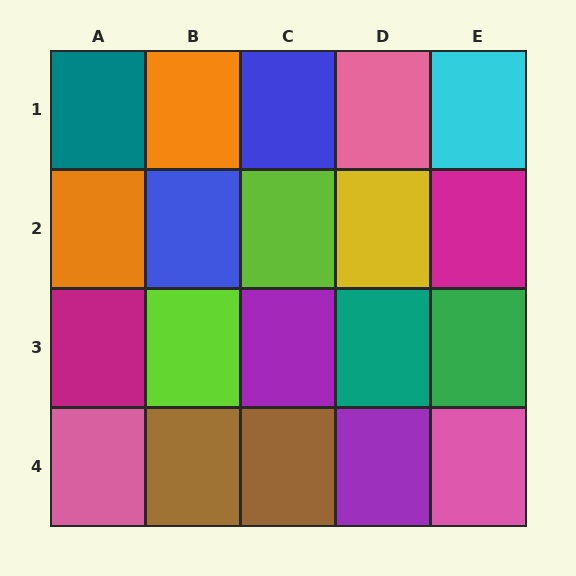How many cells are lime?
2 cells are lime.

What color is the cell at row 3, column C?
Purple.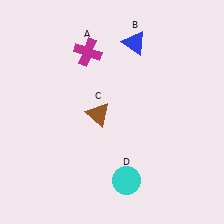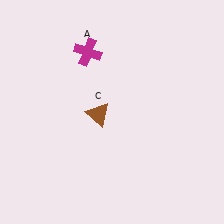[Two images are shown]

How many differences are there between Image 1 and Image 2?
There are 2 differences between the two images.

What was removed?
The cyan circle (D), the blue triangle (B) were removed in Image 2.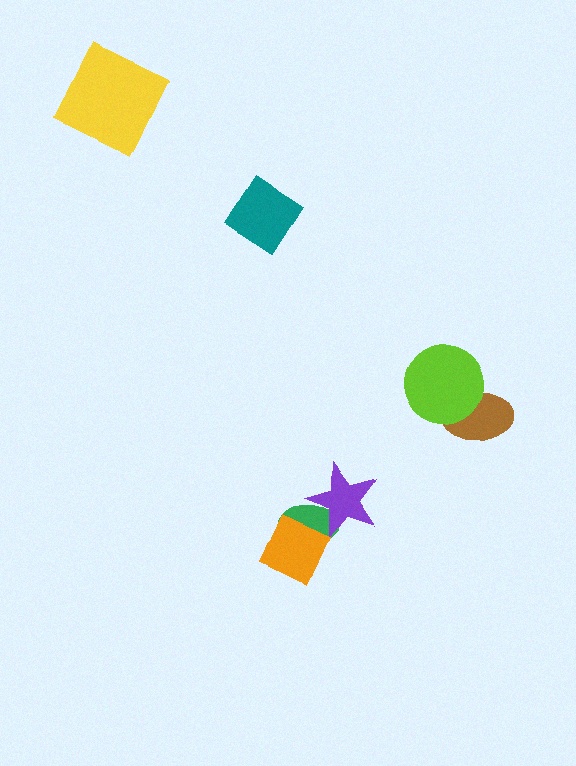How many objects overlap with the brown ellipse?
1 object overlaps with the brown ellipse.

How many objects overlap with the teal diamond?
0 objects overlap with the teal diamond.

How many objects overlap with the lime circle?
1 object overlaps with the lime circle.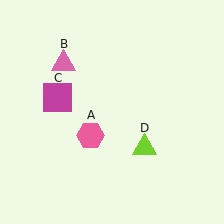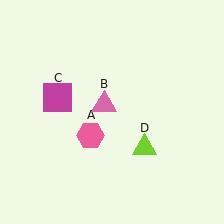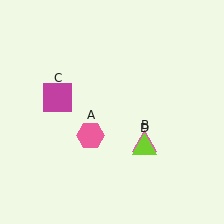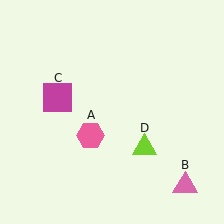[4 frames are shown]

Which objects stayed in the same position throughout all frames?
Pink hexagon (object A) and magenta square (object C) and lime triangle (object D) remained stationary.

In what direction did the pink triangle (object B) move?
The pink triangle (object B) moved down and to the right.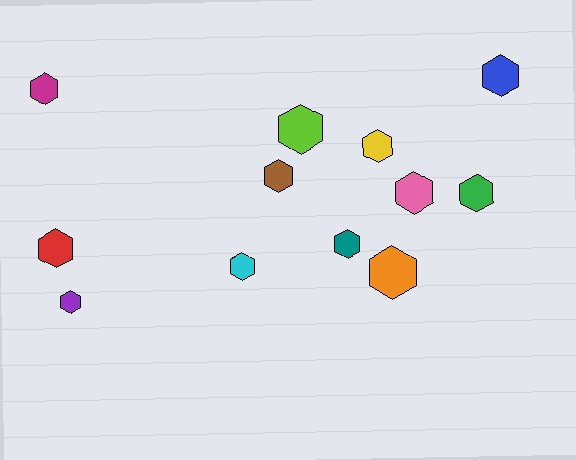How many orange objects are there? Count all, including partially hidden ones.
There is 1 orange object.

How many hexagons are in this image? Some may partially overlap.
There are 12 hexagons.